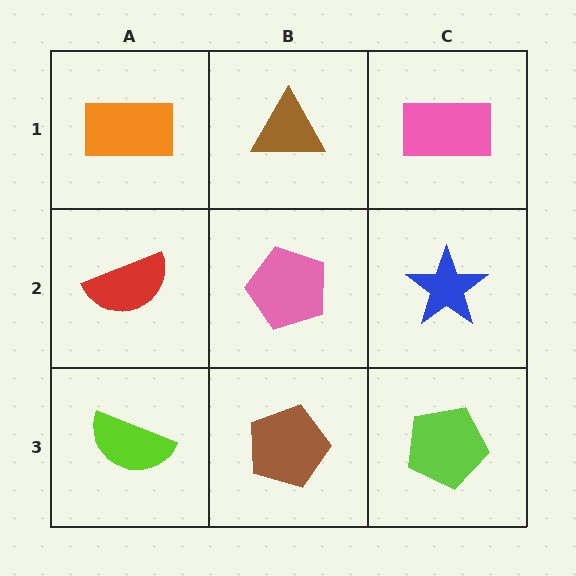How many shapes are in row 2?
3 shapes.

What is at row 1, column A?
An orange rectangle.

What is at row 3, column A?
A lime semicircle.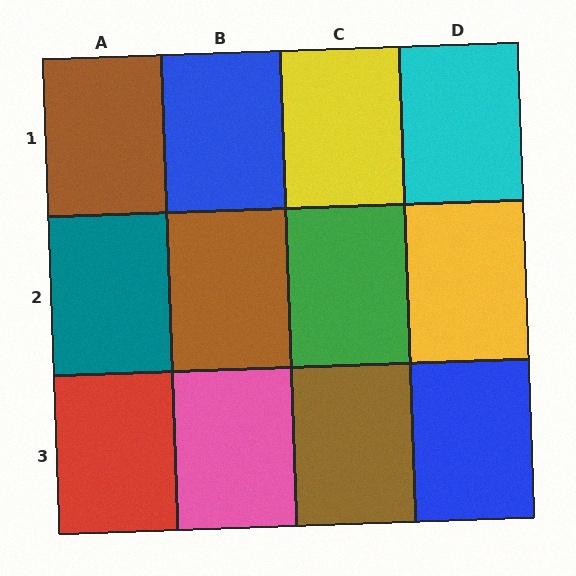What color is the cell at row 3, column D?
Blue.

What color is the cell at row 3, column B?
Pink.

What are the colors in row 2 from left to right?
Teal, brown, green, yellow.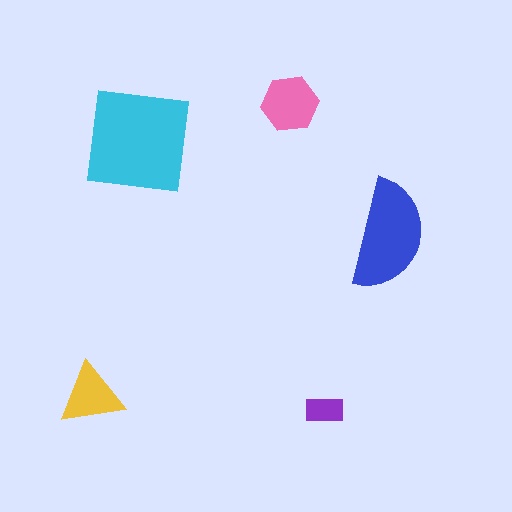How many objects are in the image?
There are 5 objects in the image.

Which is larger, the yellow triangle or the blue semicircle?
The blue semicircle.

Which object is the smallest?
The purple rectangle.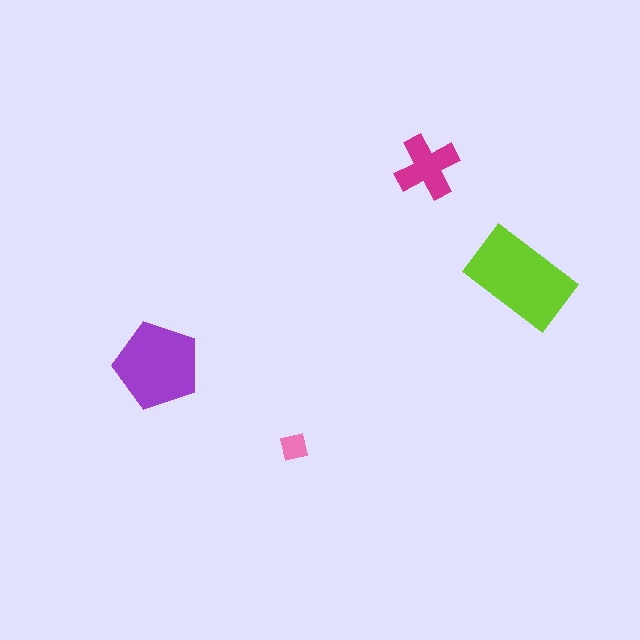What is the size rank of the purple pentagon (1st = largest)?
2nd.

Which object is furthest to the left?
The purple pentagon is leftmost.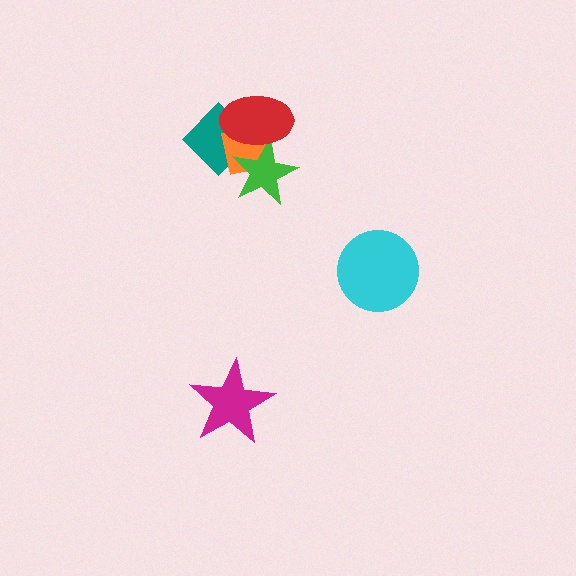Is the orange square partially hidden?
Yes, it is partially covered by another shape.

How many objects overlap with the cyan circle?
0 objects overlap with the cyan circle.